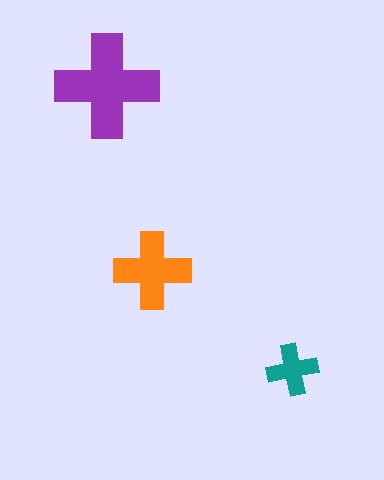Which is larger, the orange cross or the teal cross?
The orange one.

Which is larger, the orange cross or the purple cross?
The purple one.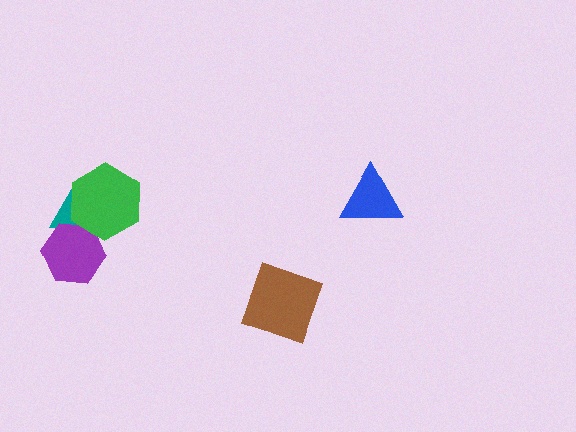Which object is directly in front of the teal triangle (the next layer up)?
The purple hexagon is directly in front of the teal triangle.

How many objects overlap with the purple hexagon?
2 objects overlap with the purple hexagon.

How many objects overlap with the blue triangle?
0 objects overlap with the blue triangle.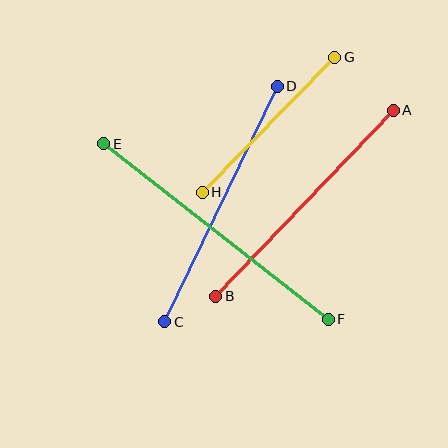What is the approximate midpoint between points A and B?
The midpoint is at approximately (305, 203) pixels.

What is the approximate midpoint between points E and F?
The midpoint is at approximately (216, 231) pixels.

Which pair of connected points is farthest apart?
Points E and F are farthest apart.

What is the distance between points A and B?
The distance is approximately 257 pixels.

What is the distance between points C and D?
The distance is approximately 261 pixels.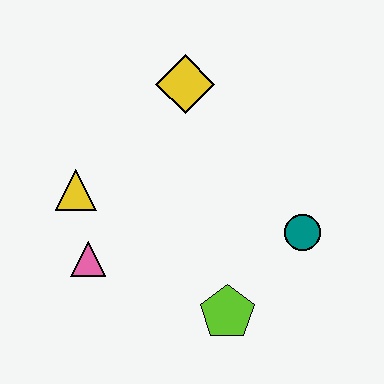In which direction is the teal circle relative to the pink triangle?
The teal circle is to the right of the pink triangle.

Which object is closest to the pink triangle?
The yellow triangle is closest to the pink triangle.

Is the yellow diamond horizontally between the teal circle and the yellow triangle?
Yes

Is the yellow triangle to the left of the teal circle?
Yes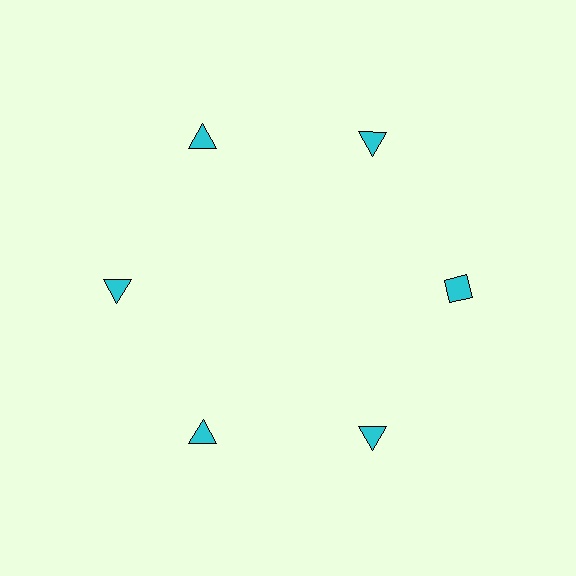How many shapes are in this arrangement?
There are 6 shapes arranged in a ring pattern.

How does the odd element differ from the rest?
It has a different shape: diamond instead of triangle.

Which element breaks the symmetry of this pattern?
The cyan diamond at roughly the 3 o'clock position breaks the symmetry. All other shapes are cyan triangles.